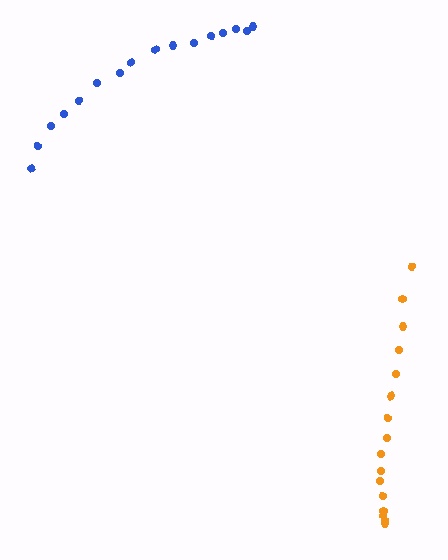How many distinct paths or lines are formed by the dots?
There are 2 distinct paths.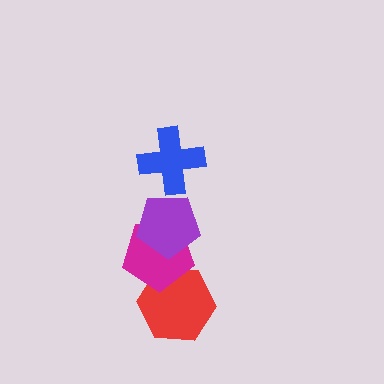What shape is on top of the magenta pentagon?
The purple pentagon is on top of the magenta pentagon.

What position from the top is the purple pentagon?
The purple pentagon is 2nd from the top.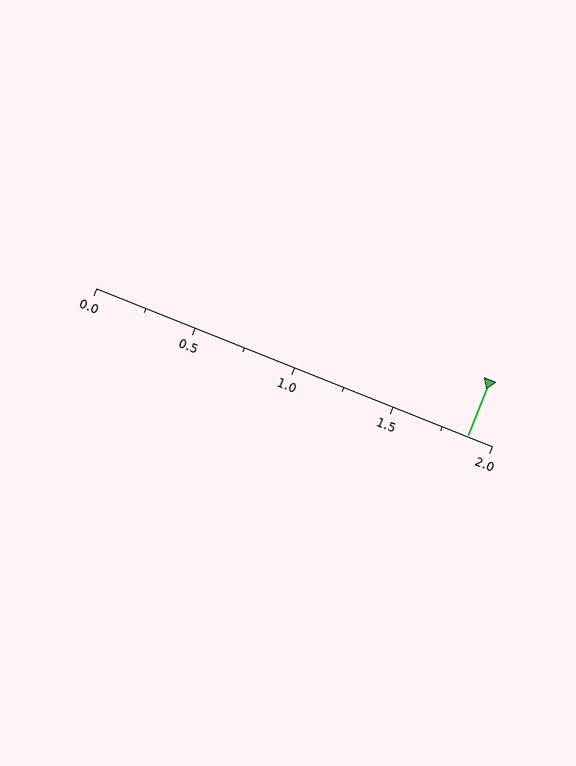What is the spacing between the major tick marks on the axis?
The major ticks are spaced 0.5 apart.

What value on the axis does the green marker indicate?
The marker indicates approximately 1.88.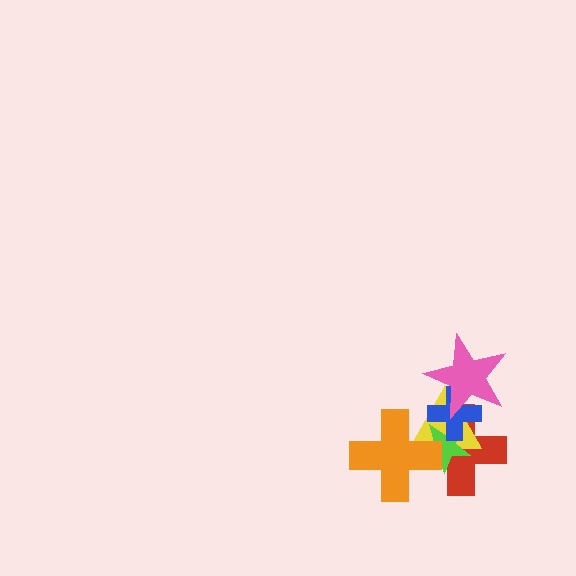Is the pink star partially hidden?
No, no other shape covers it.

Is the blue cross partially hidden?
Yes, it is partially covered by another shape.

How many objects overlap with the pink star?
3 objects overlap with the pink star.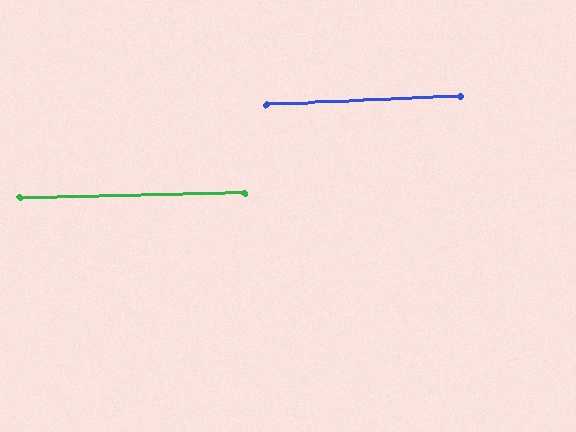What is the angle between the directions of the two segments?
Approximately 1 degree.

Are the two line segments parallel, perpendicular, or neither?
Parallel — their directions differ by only 1.4°.